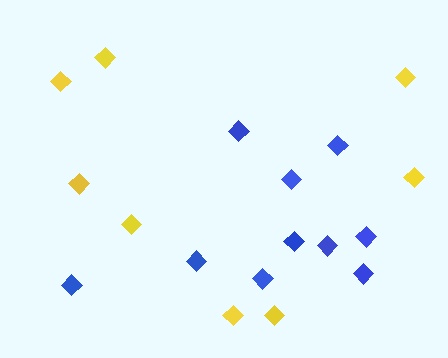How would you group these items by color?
There are 2 groups: one group of yellow diamonds (8) and one group of blue diamonds (10).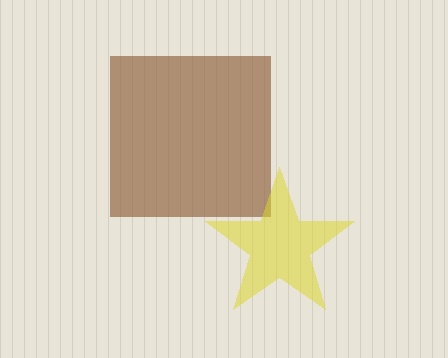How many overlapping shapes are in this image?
There are 2 overlapping shapes in the image.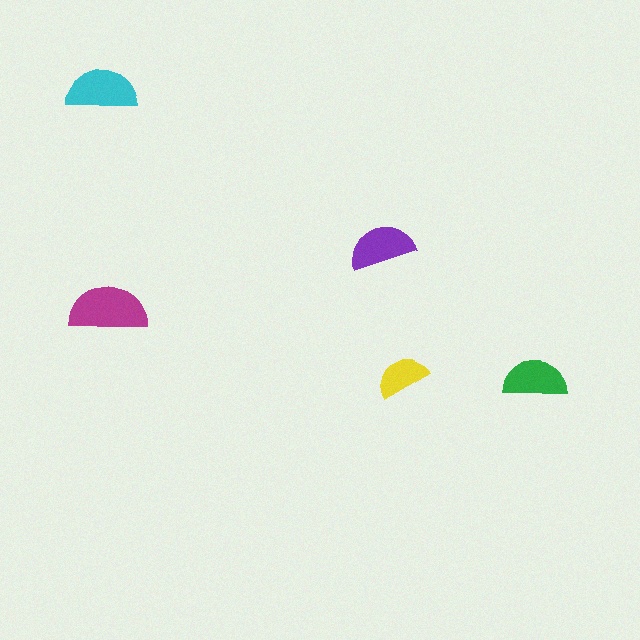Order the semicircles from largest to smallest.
the magenta one, the cyan one, the purple one, the green one, the yellow one.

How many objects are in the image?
There are 5 objects in the image.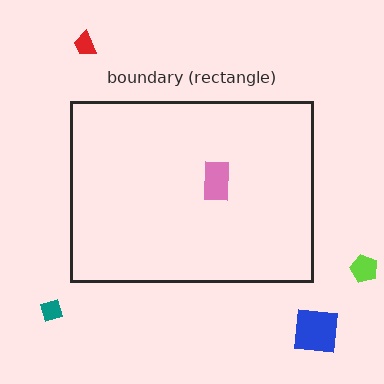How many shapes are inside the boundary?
1 inside, 4 outside.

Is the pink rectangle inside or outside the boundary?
Inside.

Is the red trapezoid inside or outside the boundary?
Outside.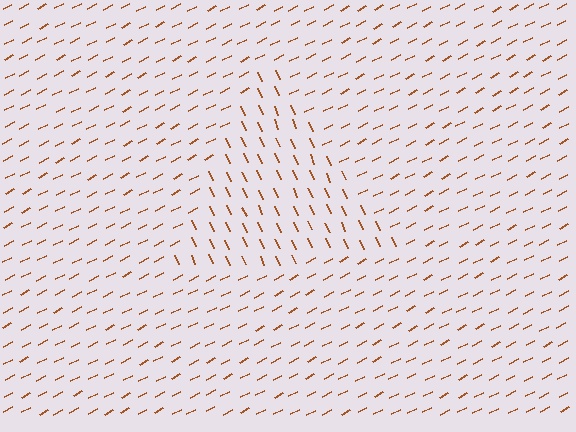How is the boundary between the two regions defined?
The boundary is defined purely by a change in line orientation (approximately 87 degrees difference). All lines are the same color and thickness.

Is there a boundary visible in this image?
Yes, there is a texture boundary formed by a change in line orientation.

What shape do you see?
I see a triangle.